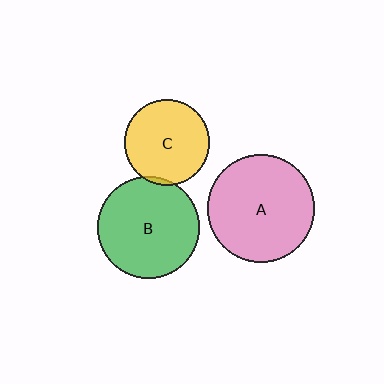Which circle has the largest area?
Circle A (pink).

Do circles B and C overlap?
Yes.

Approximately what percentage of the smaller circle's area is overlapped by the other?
Approximately 5%.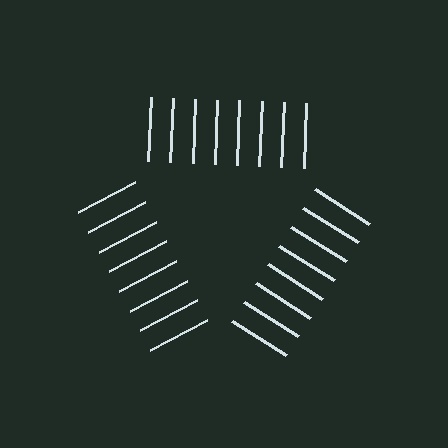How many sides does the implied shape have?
3 sides — the line-ends trace a triangle.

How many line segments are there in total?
24 — 8 along each of the 3 edges.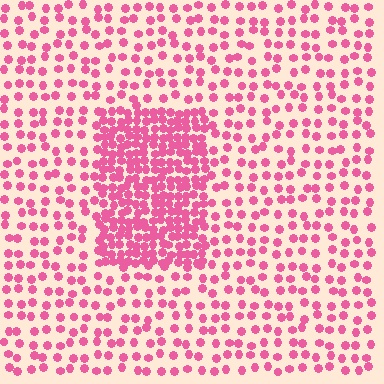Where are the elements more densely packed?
The elements are more densely packed inside the rectangle boundary.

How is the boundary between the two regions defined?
The boundary is defined by a change in element density (approximately 2.4x ratio). All elements are the same color, size, and shape.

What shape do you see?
I see a rectangle.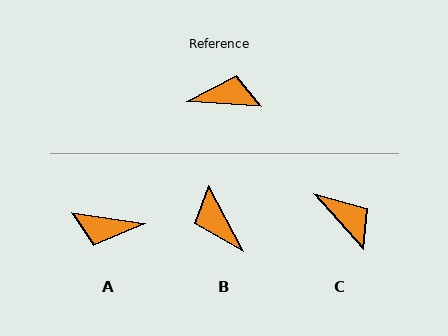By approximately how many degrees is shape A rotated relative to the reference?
Approximately 176 degrees counter-clockwise.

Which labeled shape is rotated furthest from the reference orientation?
A, about 176 degrees away.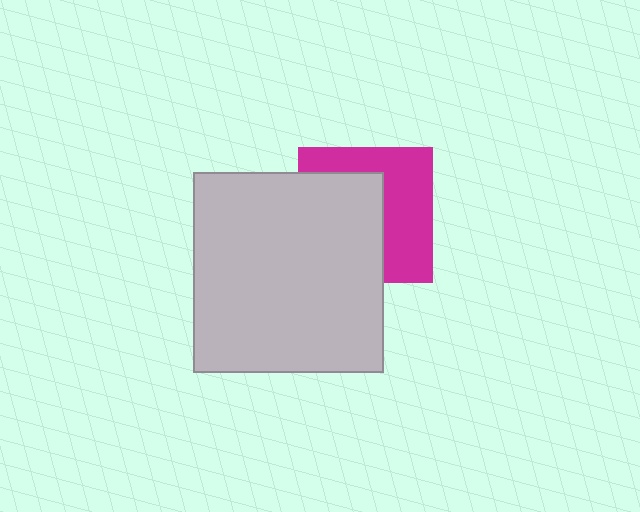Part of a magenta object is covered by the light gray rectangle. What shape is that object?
It is a square.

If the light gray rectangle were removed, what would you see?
You would see the complete magenta square.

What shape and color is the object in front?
The object in front is a light gray rectangle.